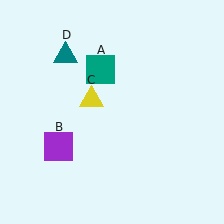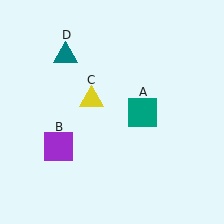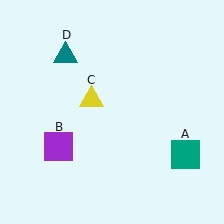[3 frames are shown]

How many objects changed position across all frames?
1 object changed position: teal square (object A).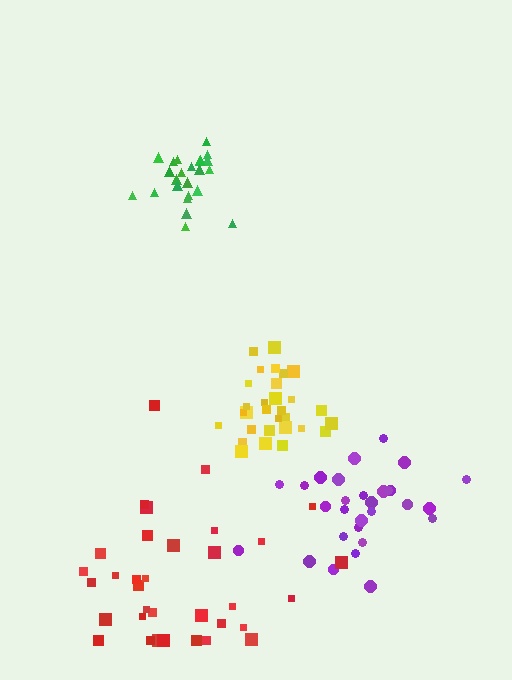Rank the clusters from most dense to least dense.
green, yellow, purple, red.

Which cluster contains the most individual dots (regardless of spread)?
Red (34).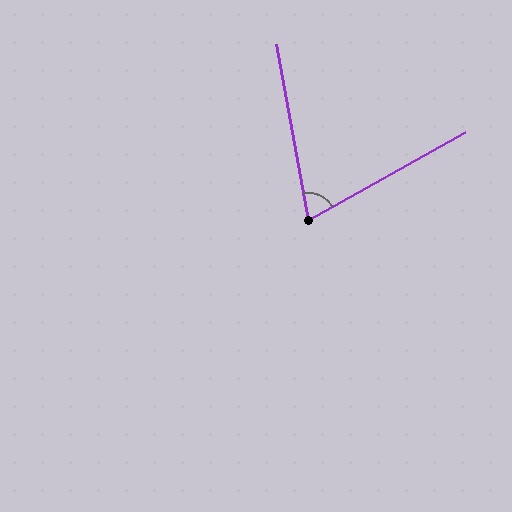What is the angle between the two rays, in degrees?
Approximately 71 degrees.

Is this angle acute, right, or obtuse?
It is acute.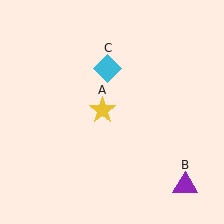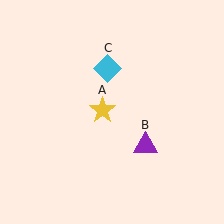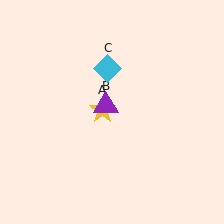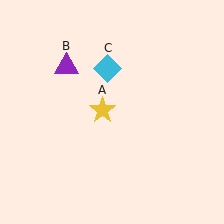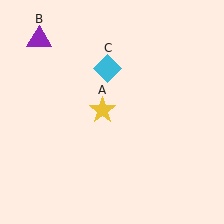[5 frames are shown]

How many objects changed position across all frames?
1 object changed position: purple triangle (object B).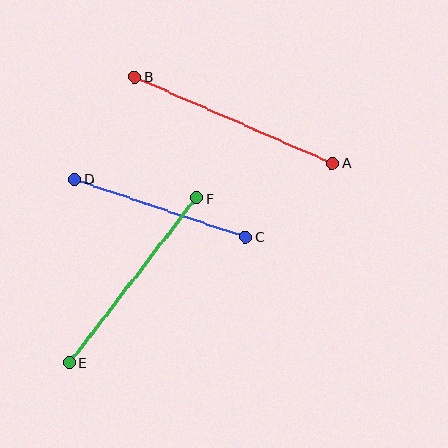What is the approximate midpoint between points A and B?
The midpoint is at approximately (233, 120) pixels.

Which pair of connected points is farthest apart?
Points A and B are farthest apart.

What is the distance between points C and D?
The distance is approximately 180 pixels.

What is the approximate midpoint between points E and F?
The midpoint is at approximately (133, 280) pixels.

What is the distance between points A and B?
The distance is approximately 216 pixels.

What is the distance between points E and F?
The distance is approximately 208 pixels.